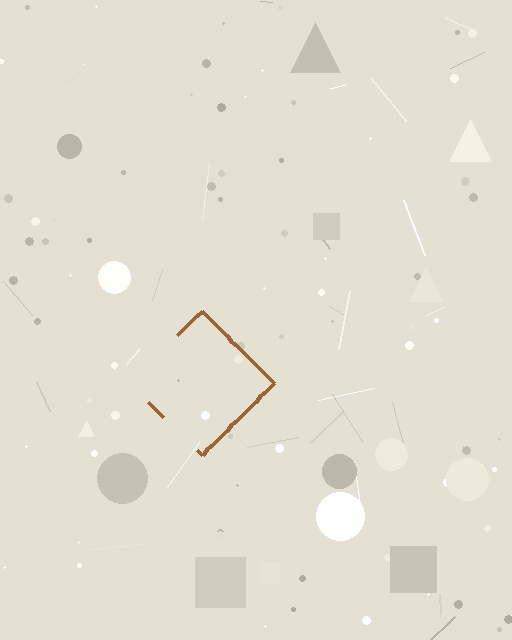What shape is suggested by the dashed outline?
The dashed outline suggests a diamond.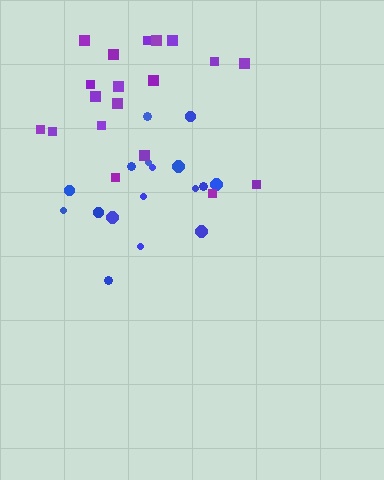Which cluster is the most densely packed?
Blue.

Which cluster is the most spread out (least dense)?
Purple.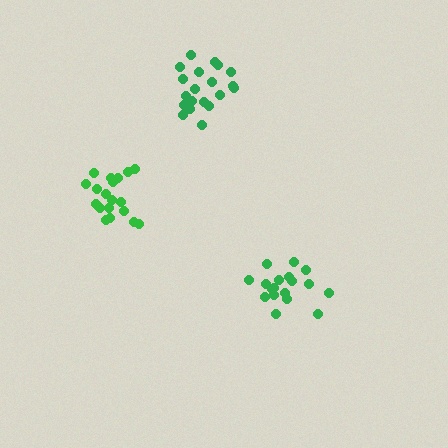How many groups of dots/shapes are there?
There are 3 groups.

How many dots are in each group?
Group 1: 18 dots, Group 2: 19 dots, Group 3: 20 dots (57 total).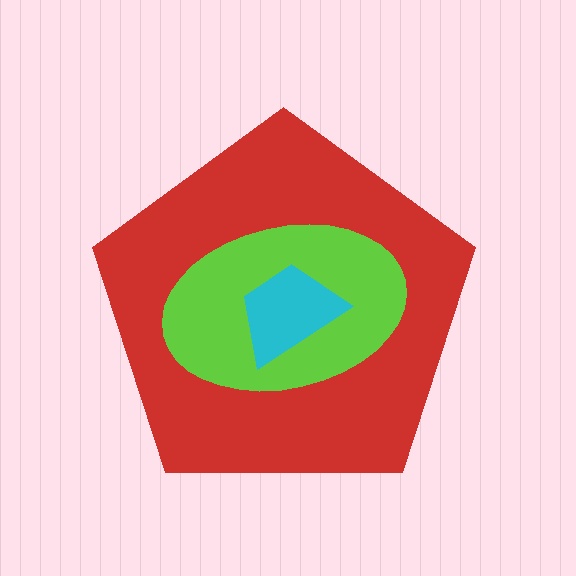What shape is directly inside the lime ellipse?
The cyan trapezoid.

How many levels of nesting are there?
3.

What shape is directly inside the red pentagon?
The lime ellipse.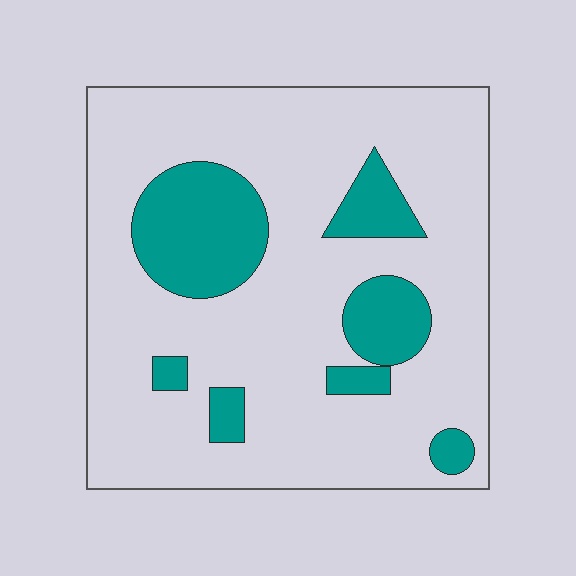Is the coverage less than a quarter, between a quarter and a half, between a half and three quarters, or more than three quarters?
Less than a quarter.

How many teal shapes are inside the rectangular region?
7.